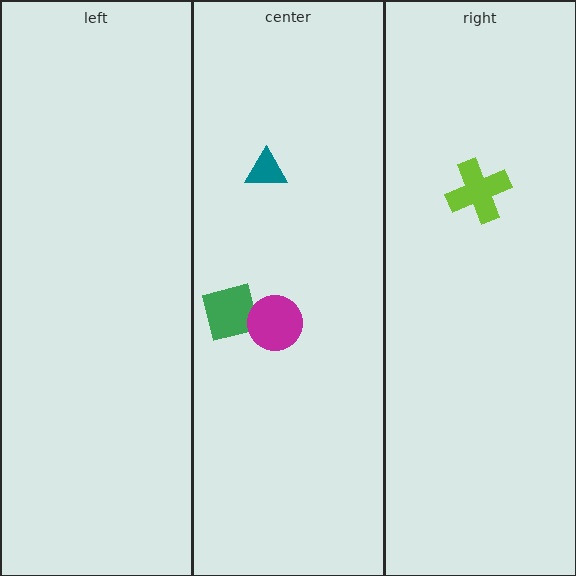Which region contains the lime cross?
The right region.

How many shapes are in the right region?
1.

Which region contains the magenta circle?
The center region.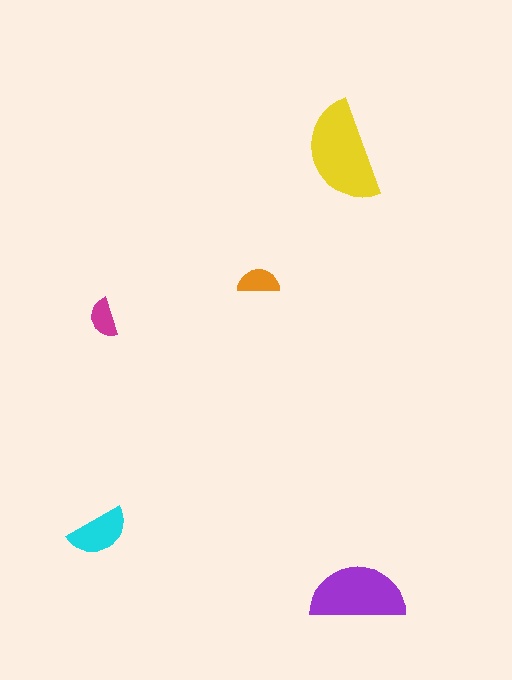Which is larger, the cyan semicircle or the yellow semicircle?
The yellow one.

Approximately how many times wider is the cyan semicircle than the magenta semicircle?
About 1.5 times wider.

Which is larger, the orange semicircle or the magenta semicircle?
The orange one.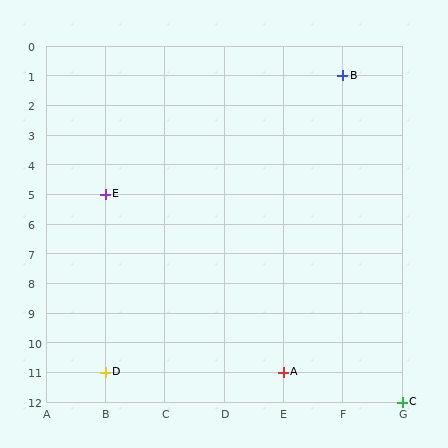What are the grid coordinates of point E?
Point E is at grid coordinates (B, 5).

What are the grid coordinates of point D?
Point D is at grid coordinates (B, 11).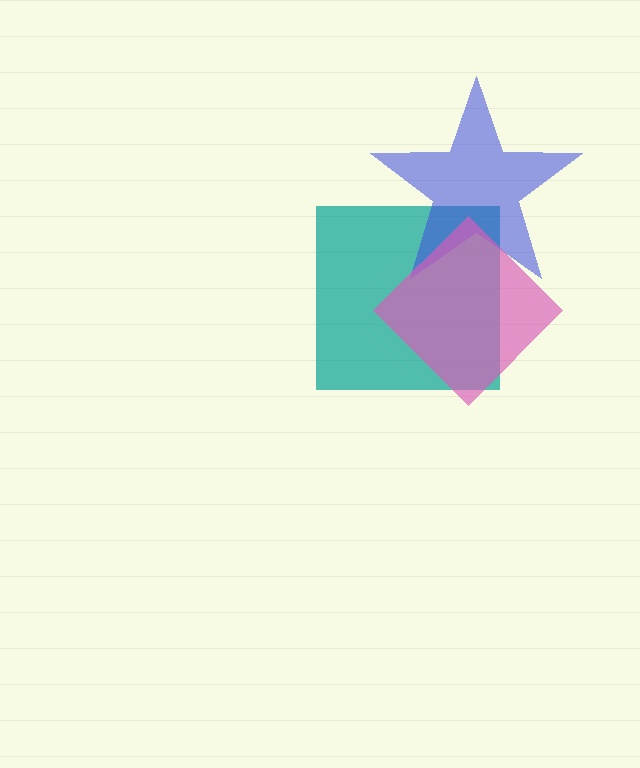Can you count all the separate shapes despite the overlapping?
Yes, there are 3 separate shapes.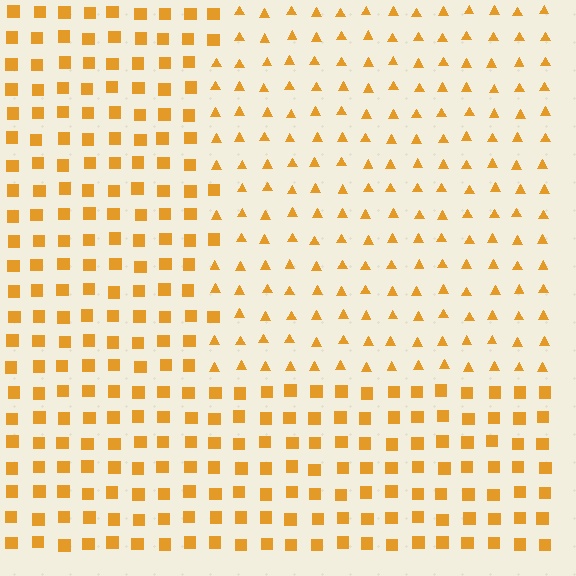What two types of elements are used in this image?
The image uses triangles inside the rectangle region and squares outside it.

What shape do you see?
I see a rectangle.